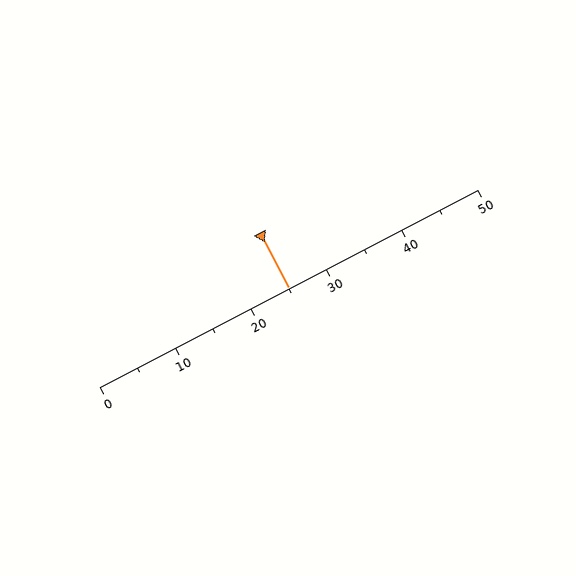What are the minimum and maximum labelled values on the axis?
The axis runs from 0 to 50.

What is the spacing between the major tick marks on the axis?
The major ticks are spaced 10 apart.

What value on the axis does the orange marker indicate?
The marker indicates approximately 25.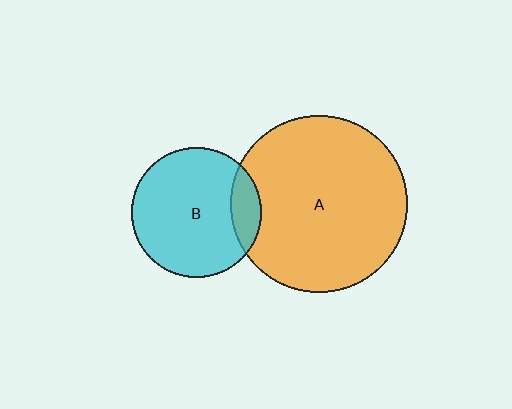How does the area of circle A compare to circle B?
Approximately 1.8 times.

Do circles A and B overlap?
Yes.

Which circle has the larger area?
Circle A (orange).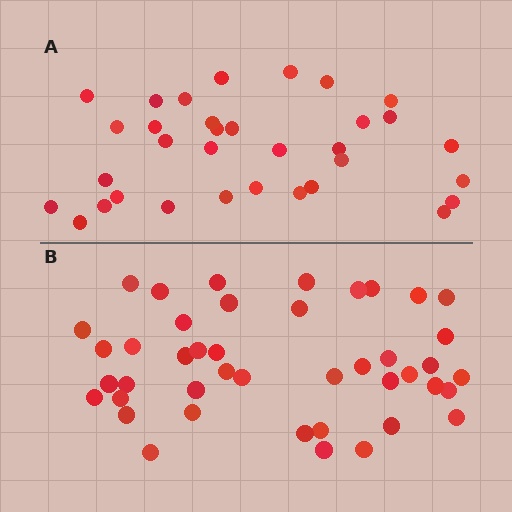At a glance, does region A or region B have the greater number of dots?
Region B (the bottom region) has more dots.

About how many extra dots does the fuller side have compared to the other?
Region B has roughly 10 or so more dots than region A.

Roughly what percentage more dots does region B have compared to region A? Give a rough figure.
About 30% more.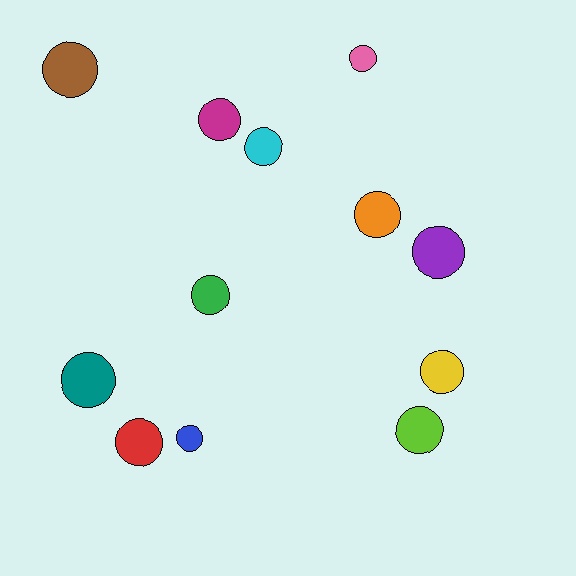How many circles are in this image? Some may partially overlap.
There are 12 circles.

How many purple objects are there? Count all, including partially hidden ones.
There is 1 purple object.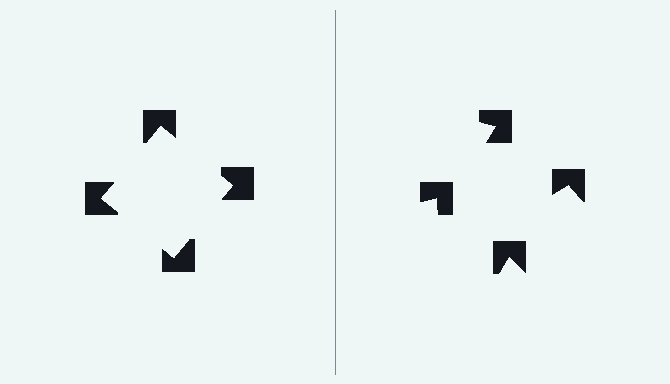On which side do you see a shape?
An illusory square appears on the left side. On the right side the wedge cuts are rotated, so no coherent shape forms.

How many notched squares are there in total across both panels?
8 — 4 on each side.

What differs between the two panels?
The notched squares are positioned identically on both sides; only the wedge orientations differ. On the left they align to a square; on the right they are misaligned.